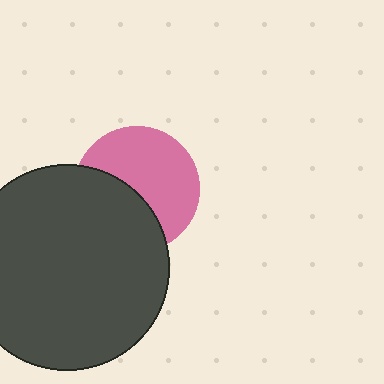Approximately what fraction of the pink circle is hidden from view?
Roughly 42% of the pink circle is hidden behind the dark gray circle.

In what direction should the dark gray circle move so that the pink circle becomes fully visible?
The dark gray circle should move toward the lower-left. That is the shortest direction to clear the overlap and leave the pink circle fully visible.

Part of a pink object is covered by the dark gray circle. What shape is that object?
It is a circle.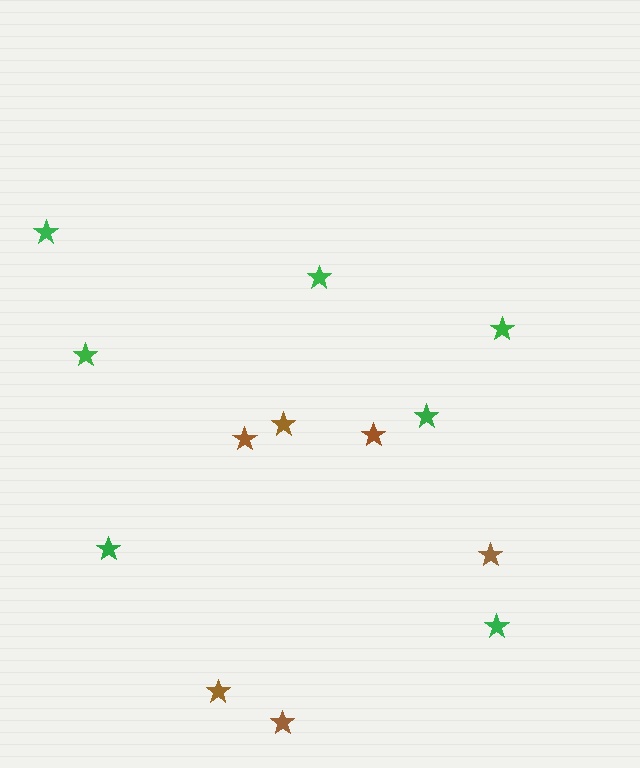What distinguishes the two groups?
There are 2 groups: one group of green stars (7) and one group of brown stars (6).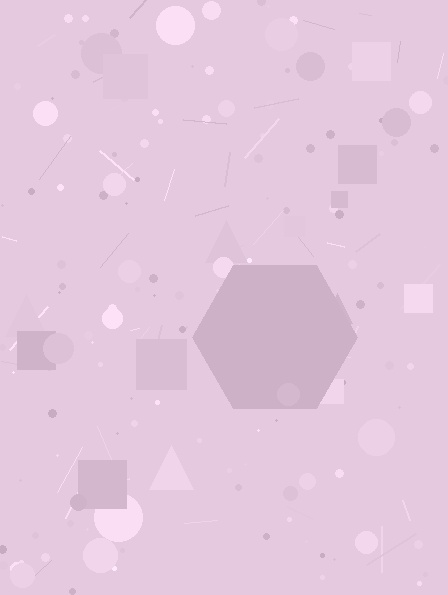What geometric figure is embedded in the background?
A hexagon is embedded in the background.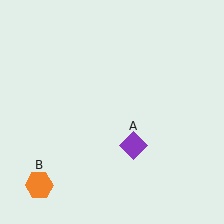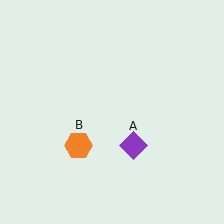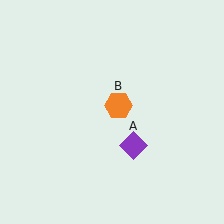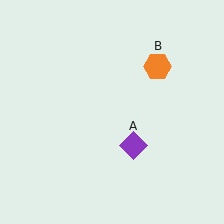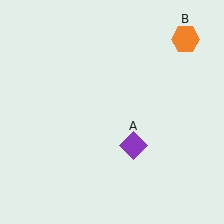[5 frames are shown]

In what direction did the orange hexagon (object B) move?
The orange hexagon (object B) moved up and to the right.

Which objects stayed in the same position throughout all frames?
Purple diamond (object A) remained stationary.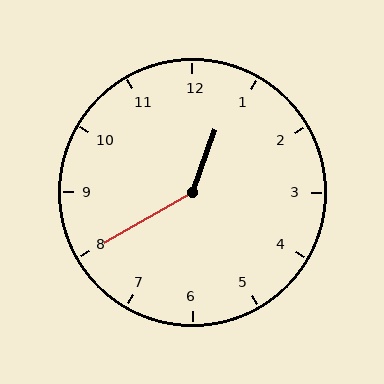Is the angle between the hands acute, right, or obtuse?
It is obtuse.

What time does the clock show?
12:40.